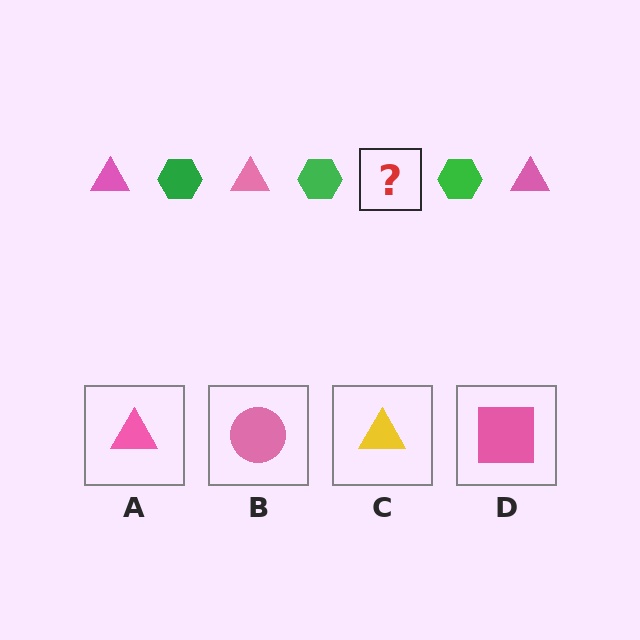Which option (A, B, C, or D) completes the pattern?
A.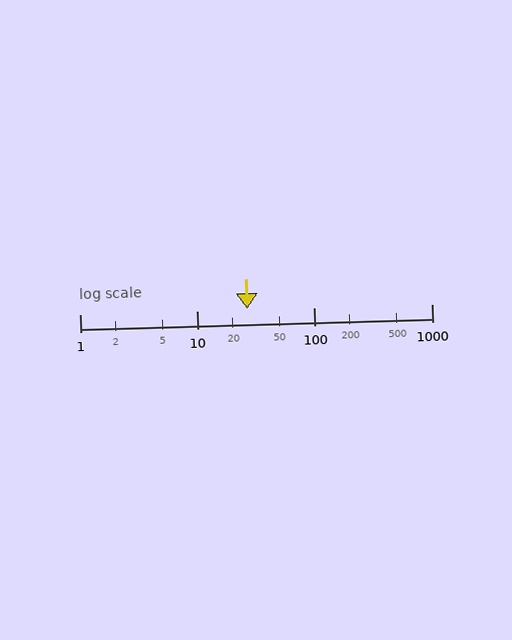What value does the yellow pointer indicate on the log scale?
The pointer indicates approximately 27.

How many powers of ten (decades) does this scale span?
The scale spans 3 decades, from 1 to 1000.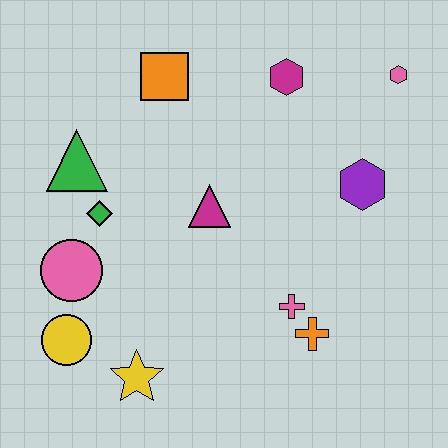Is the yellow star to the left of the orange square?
Yes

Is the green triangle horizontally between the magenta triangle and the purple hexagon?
No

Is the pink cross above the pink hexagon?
No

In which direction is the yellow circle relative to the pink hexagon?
The yellow circle is to the left of the pink hexagon.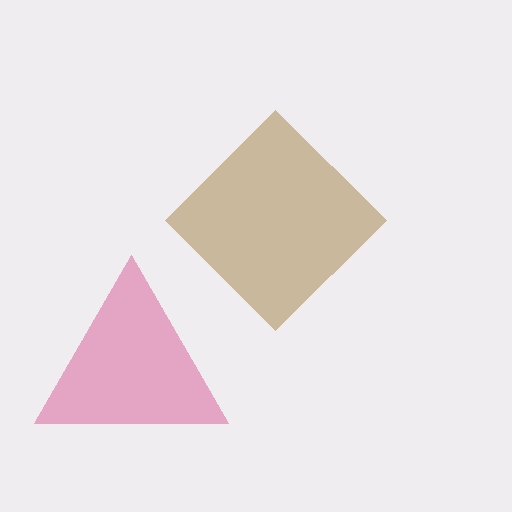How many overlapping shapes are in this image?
There are 2 overlapping shapes in the image.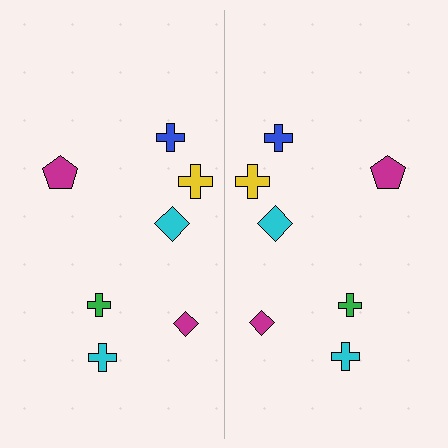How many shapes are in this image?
There are 14 shapes in this image.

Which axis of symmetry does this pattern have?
The pattern has a vertical axis of symmetry running through the center of the image.